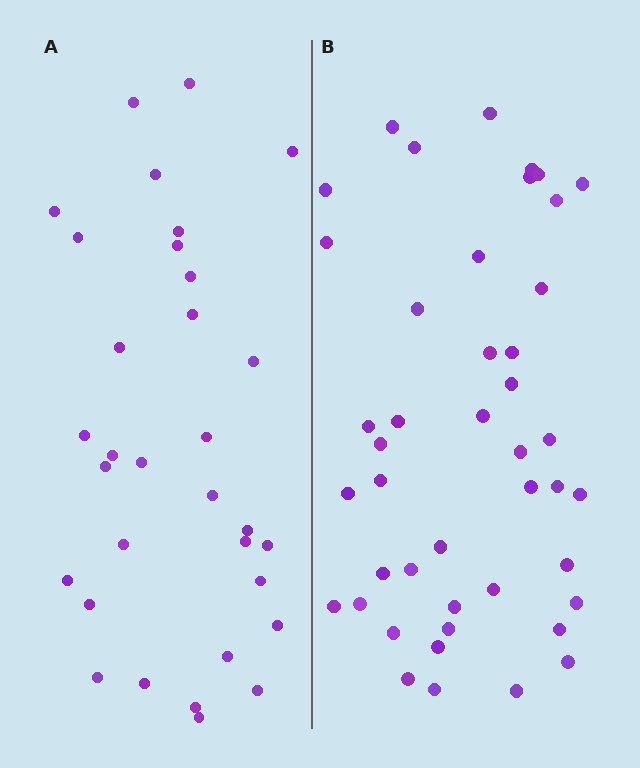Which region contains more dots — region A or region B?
Region B (the right region) has more dots.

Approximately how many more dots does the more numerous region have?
Region B has roughly 12 or so more dots than region A.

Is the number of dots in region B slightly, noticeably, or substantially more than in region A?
Region B has noticeably more, but not dramatically so. The ratio is roughly 1.4 to 1.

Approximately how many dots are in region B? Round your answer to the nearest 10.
About 40 dots. (The exact count is 44, which rounds to 40.)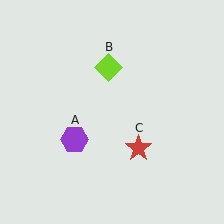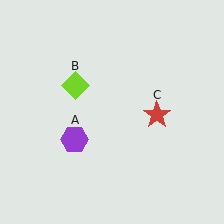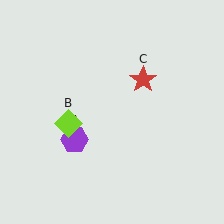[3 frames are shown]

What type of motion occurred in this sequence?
The lime diamond (object B), red star (object C) rotated counterclockwise around the center of the scene.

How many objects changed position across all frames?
2 objects changed position: lime diamond (object B), red star (object C).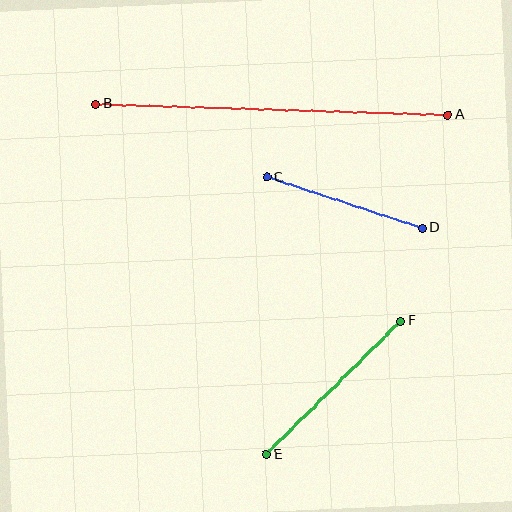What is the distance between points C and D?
The distance is approximately 163 pixels.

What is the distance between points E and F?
The distance is approximately 189 pixels.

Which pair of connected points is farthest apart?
Points A and B are farthest apart.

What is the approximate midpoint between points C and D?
The midpoint is at approximately (345, 203) pixels.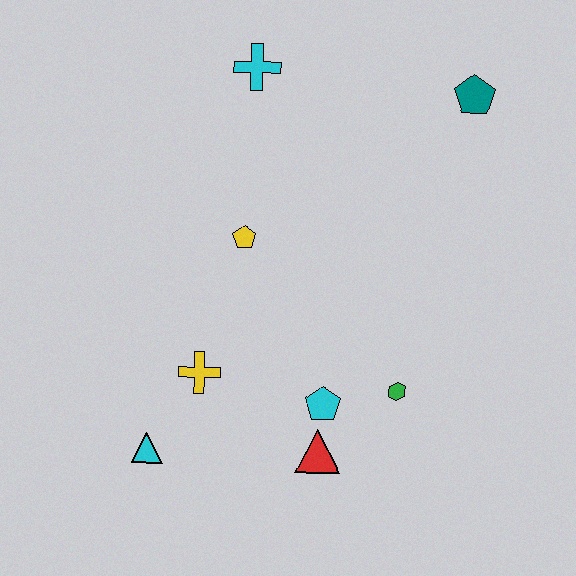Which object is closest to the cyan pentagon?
The red triangle is closest to the cyan pentagon.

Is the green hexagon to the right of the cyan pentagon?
Yes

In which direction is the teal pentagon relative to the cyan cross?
The teal pentagon is to the right of the cyan cross.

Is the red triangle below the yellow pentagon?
Yes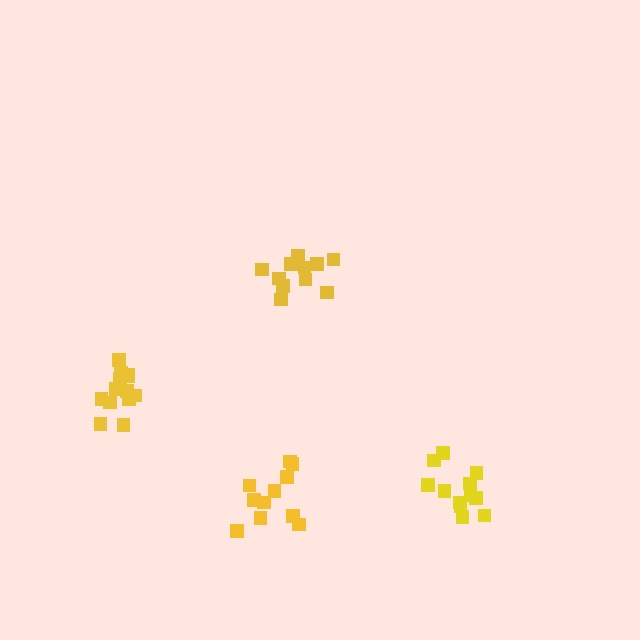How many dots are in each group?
Group 1: 11 dots, Group 2: 11 dots, Group 3: 13 dots, Group 4: 12 dots (47 total).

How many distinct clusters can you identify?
There are 4 distinct clusters.